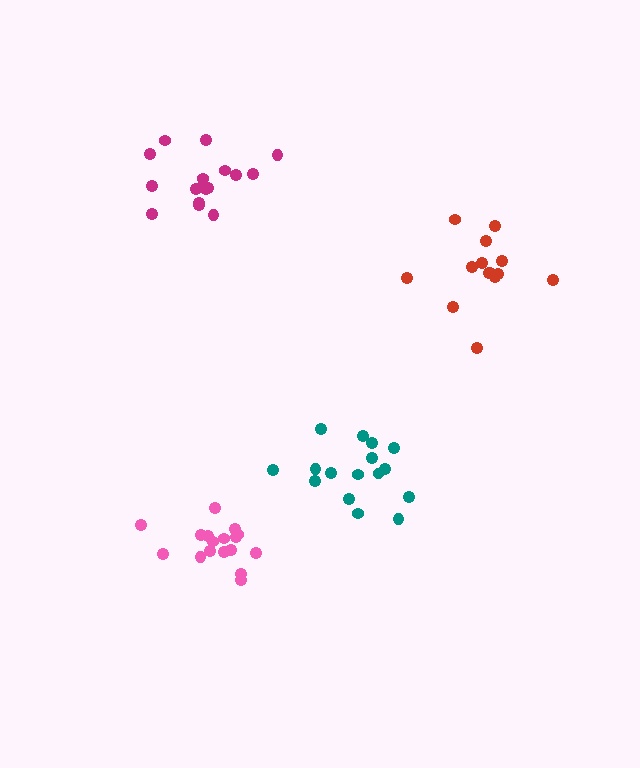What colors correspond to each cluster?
The clusters are colored: teal, magenta, red, pink.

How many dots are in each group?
Group 1: 16 dots, Group 2: 17 dots, Group 3: 14 dots, Group 4: 17 dots (64 total).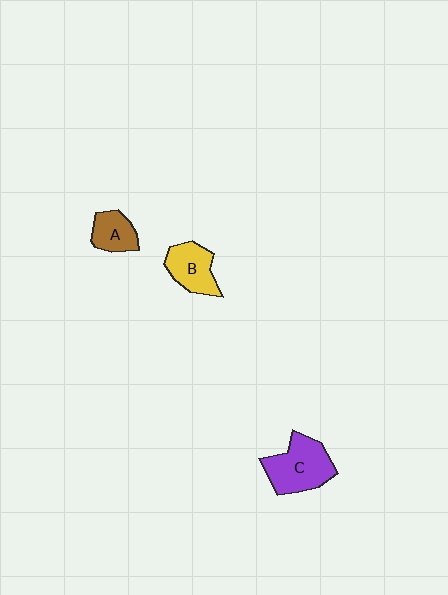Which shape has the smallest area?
Shape A (brown).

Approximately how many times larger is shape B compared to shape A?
Approximately 1.3 times.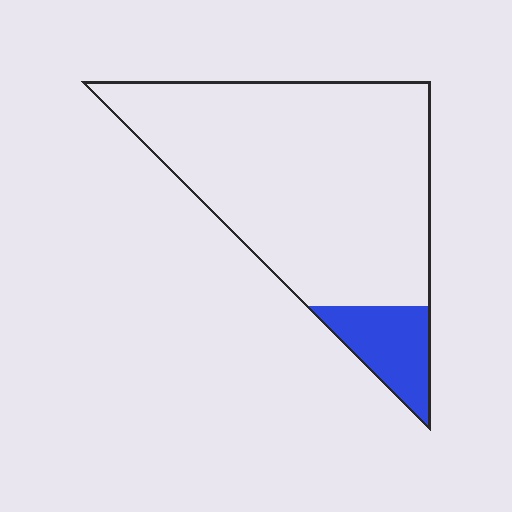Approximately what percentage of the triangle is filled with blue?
Approximately 15%.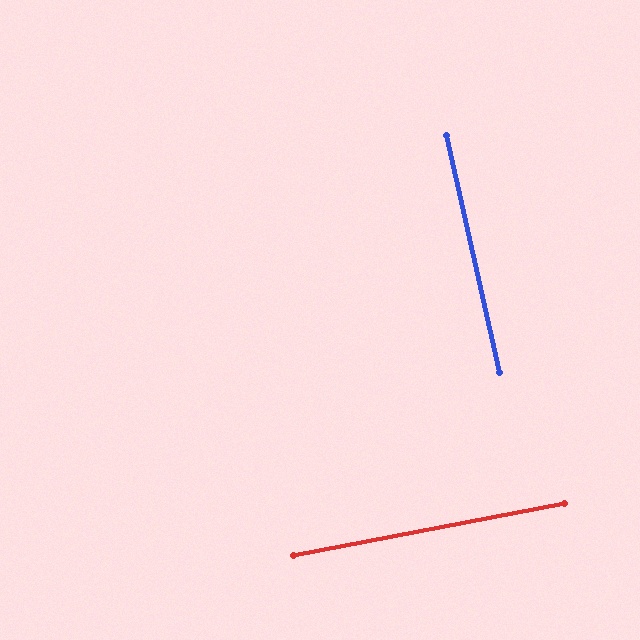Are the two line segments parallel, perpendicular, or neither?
Perpendicular — they meet at approximately 88°.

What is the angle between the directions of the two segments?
Approximately 88 degrees.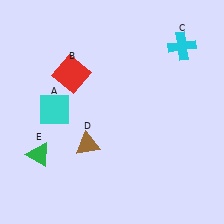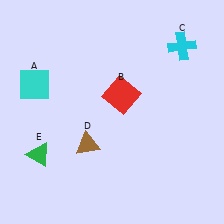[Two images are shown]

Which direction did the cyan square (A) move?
The cyan square (A) moved up.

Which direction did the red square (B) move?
The red square (B) moved right.